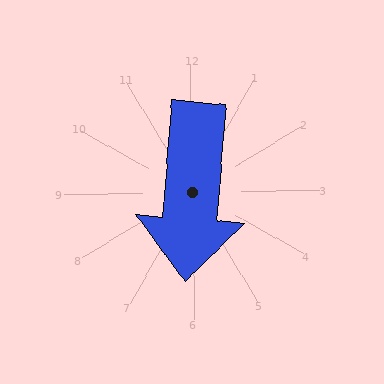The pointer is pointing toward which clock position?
Roughly 6 o'clock.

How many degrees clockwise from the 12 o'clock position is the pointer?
Approximately 186 degrees.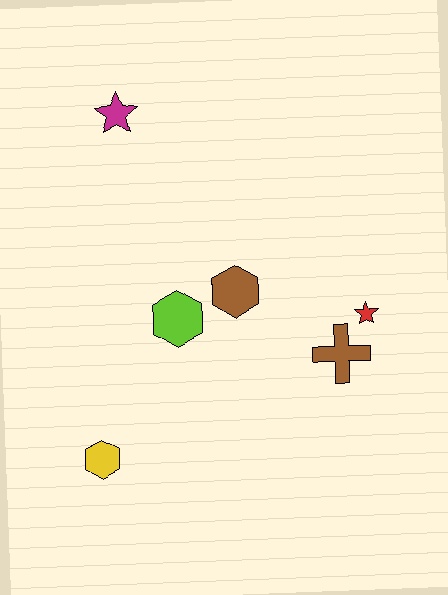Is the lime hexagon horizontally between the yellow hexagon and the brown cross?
Yes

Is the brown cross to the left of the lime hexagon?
No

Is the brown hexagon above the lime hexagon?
Yes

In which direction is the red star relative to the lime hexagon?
The red star is to the right of the lime hexagon.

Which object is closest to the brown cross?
The red star is closest to the brown cross.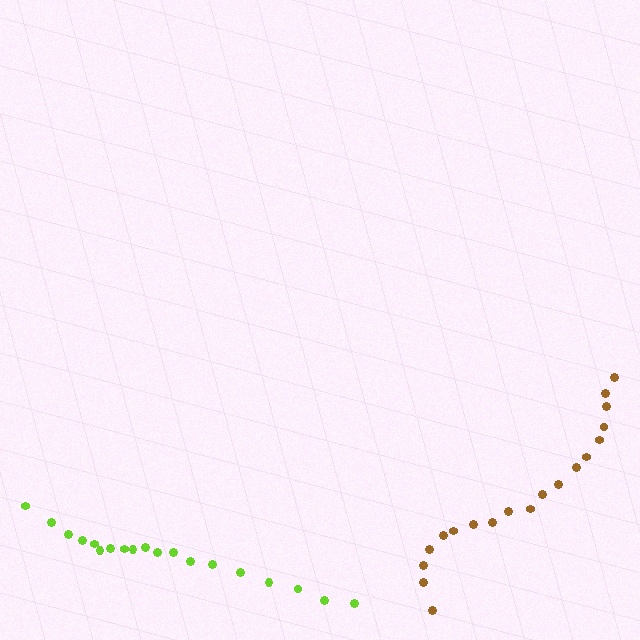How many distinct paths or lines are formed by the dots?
There are 2 distinct paths.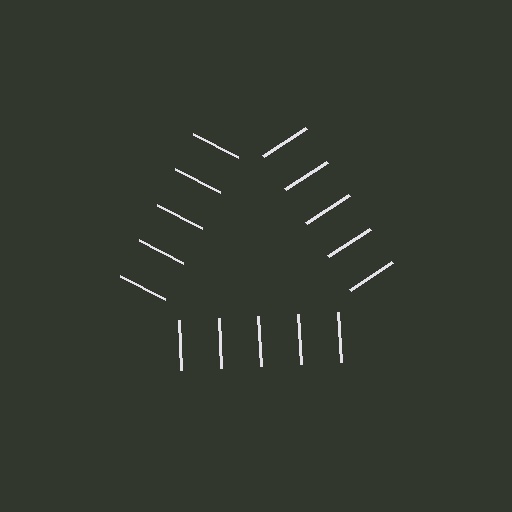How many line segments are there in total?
15 — 5 along each of the 3 edges.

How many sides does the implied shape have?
3 sides — the line-ends trace a triangle.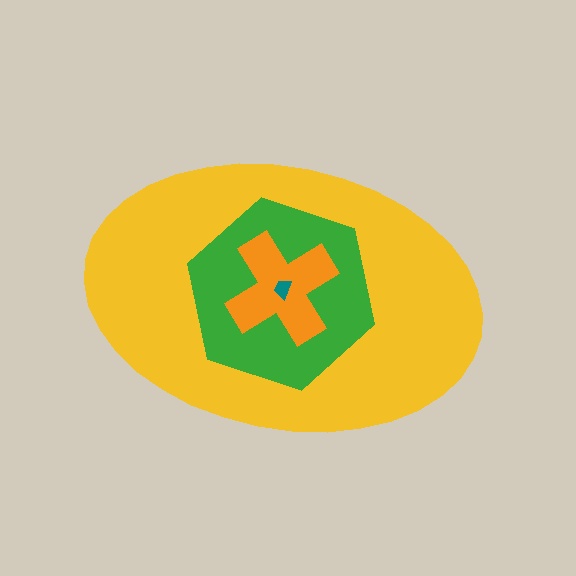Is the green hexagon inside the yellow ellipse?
Yes.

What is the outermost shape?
The yellow ellipse.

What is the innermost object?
The teal trapezoid.